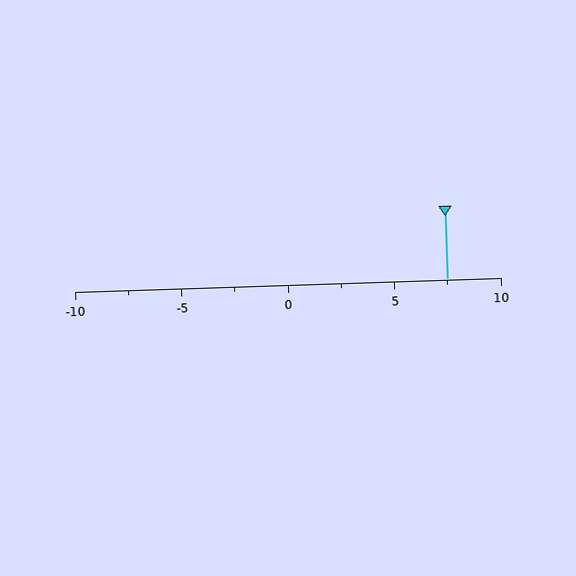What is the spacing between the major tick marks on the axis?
The major ticks are spaced 5 apart.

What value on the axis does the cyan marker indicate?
The marker indicates approximately 7.5.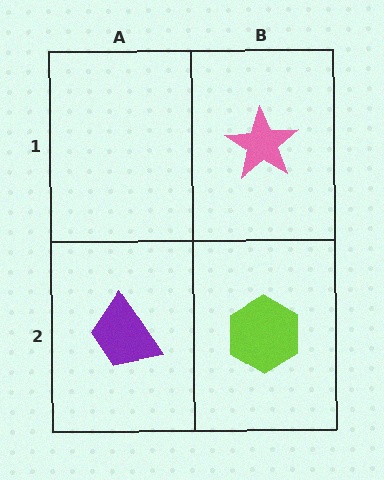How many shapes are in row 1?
1 shape.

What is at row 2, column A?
A purple trapezoid.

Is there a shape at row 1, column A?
No, that cell is empty.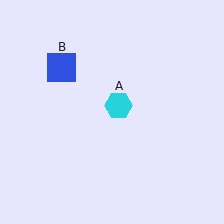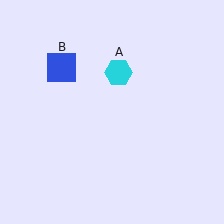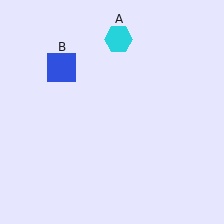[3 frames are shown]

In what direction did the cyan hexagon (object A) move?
The cyan hexagon (object A) moved up.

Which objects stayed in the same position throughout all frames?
Blue square (object B) remained stationary.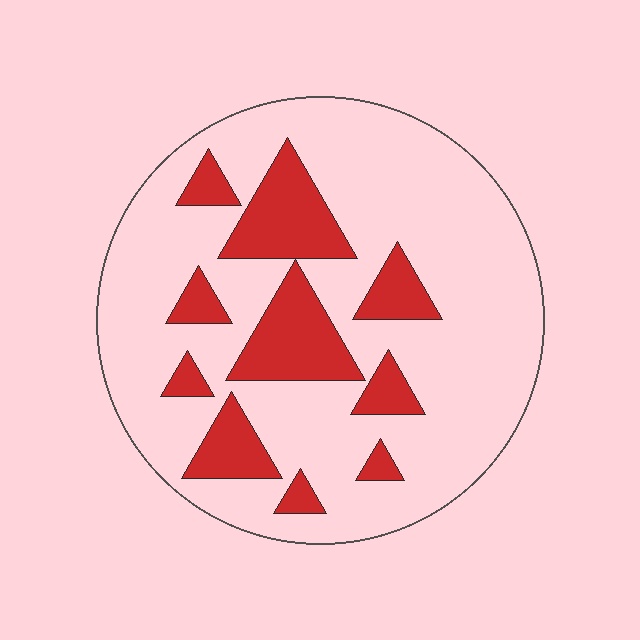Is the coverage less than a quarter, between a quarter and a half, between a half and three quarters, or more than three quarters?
Less than a quarter.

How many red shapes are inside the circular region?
10.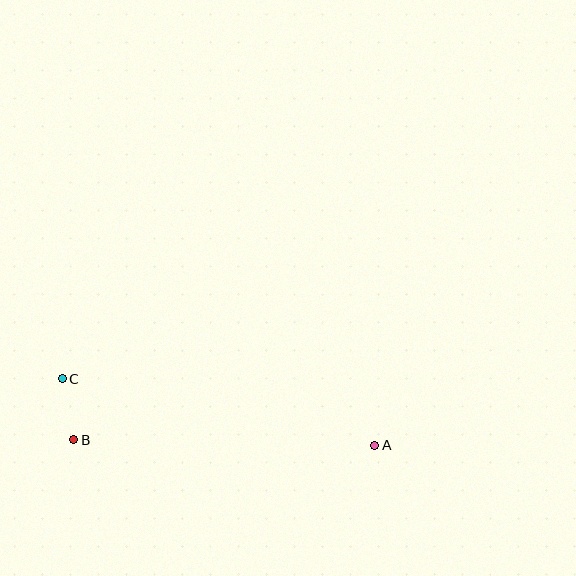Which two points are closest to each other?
Points B and C are closest to each other.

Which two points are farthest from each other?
Points A and C are farthest from each other.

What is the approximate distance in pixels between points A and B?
The distance between A and B is approximately 301 pixels.